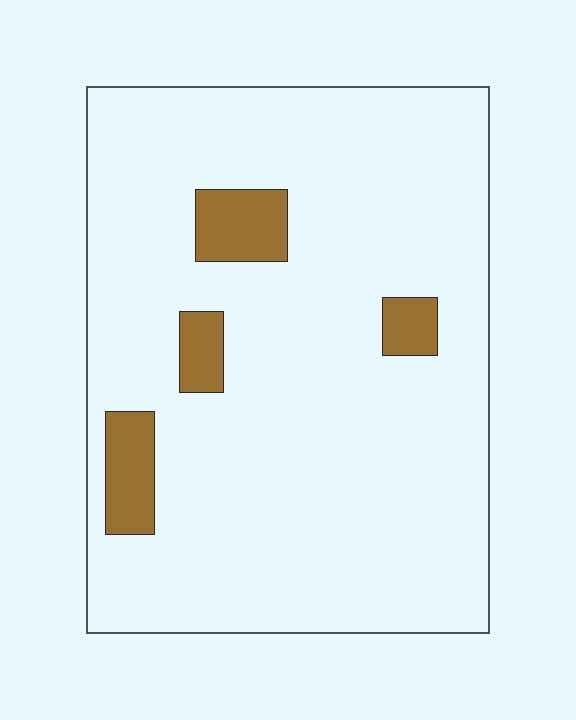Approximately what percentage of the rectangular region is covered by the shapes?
Approximately 10%.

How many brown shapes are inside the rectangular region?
4.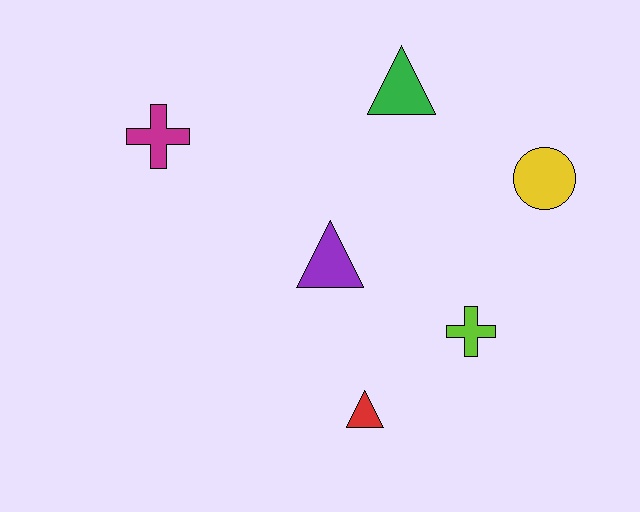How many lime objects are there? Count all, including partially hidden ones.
There is 1 lime object.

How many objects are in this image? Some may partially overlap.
There are 6 objects.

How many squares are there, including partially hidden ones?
There are no squares.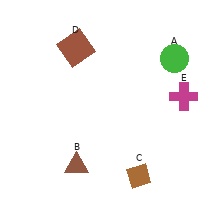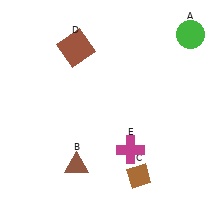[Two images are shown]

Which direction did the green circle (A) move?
The green circle (A) moved up.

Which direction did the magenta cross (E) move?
The magenta cross (E) moved down.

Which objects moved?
The objects that moved are: the green circle (A), the magenta cross (E).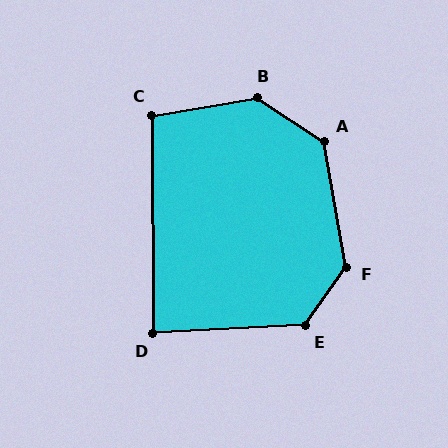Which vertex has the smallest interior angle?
D, at approximately 88 degrees.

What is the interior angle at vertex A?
Approximately 133 degrees (obtuse).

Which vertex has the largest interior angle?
B, at approximately 138 degrees.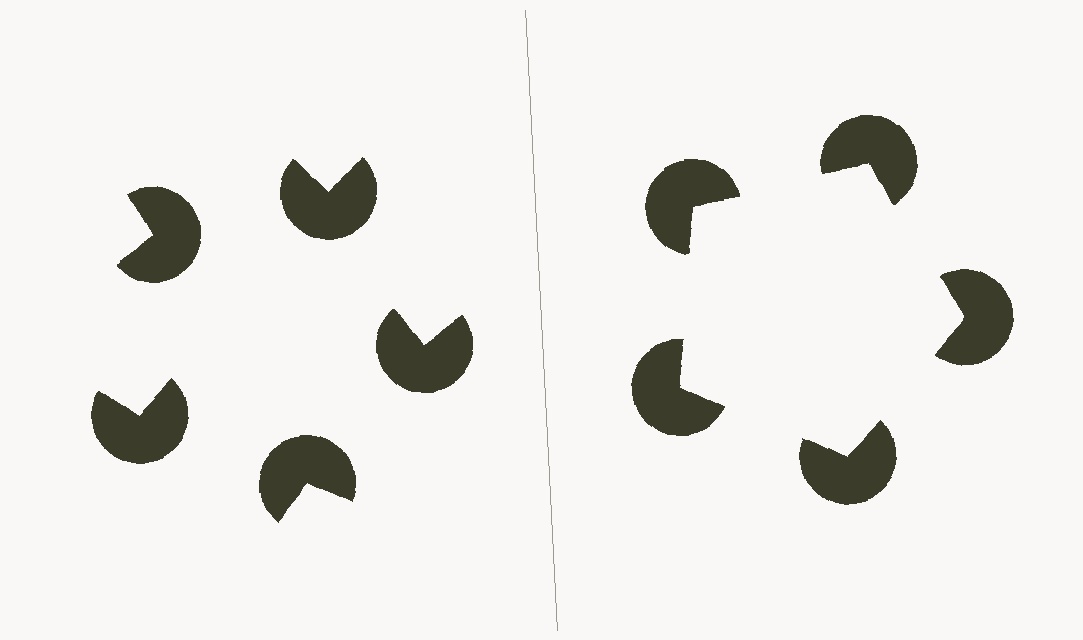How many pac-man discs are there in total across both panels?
10 — 5 on each side.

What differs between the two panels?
The pac-man discs are positioned identically on both sides; only the wedge orientations differ. On the right they align to a pentagon; on the left they are misaligned.